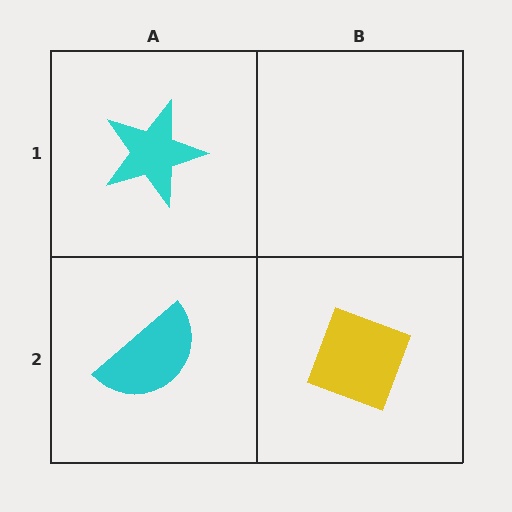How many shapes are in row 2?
2 shapes.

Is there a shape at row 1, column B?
No, that cell is empty.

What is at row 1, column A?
A cyan star.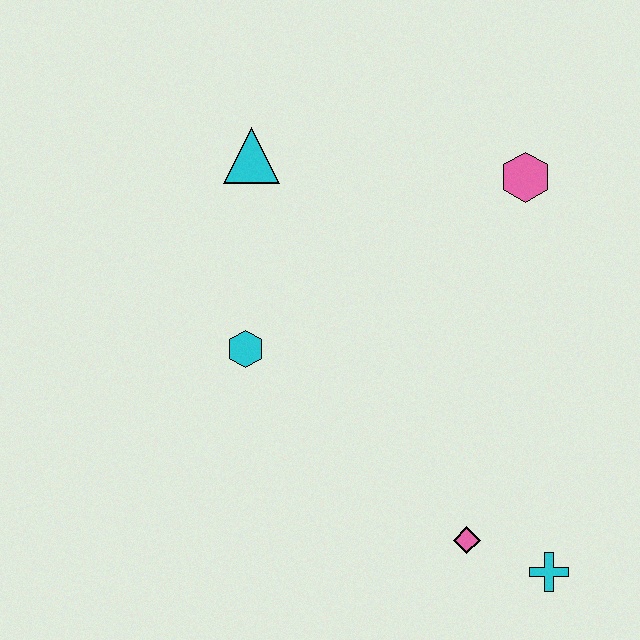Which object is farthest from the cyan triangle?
The cyan cross is farthest from the cyan triangle.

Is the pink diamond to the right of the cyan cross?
No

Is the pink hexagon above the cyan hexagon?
Yes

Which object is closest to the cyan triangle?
The cyan hexagon is closest to the cyan triangle.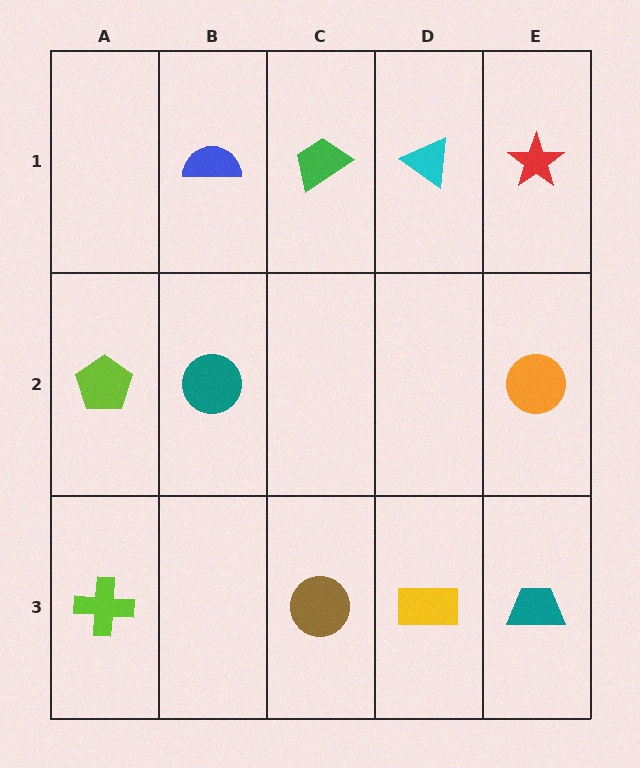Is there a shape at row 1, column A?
No, that cell is empty.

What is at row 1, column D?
A cyan triangle.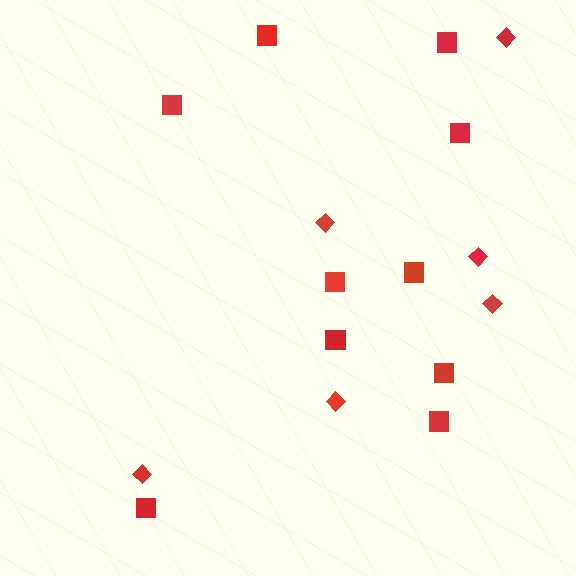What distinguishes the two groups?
There are 2 groups: one group of diamonds (6) and one group of squares (10).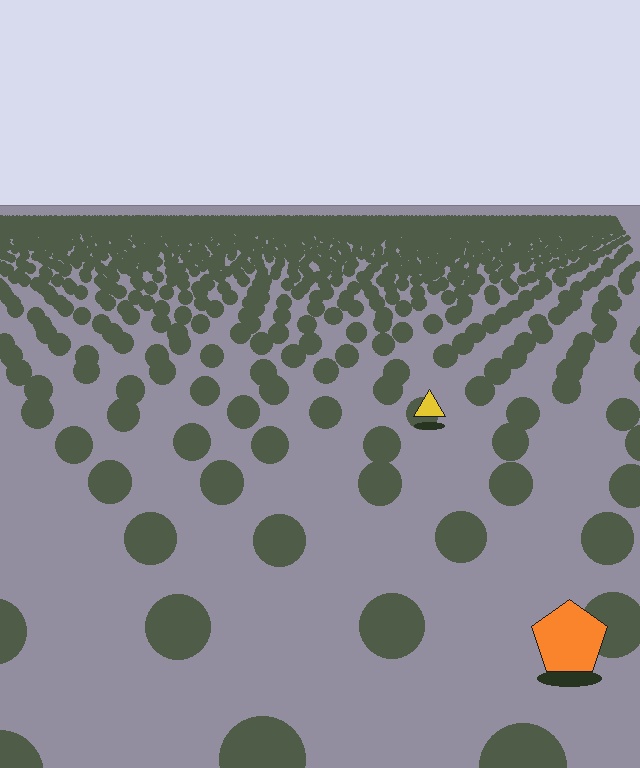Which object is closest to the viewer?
The orange pentagon is closest. The texture marks near it are larger and more spread out.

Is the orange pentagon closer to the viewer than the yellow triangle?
Yes. The orange pentagon is closer — you can tell from the texture gradient: the ground texture is coarser near it.